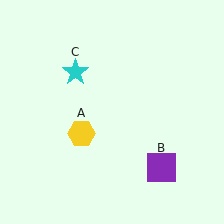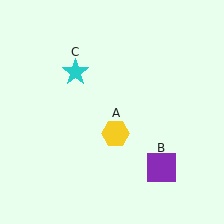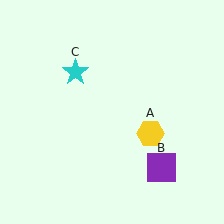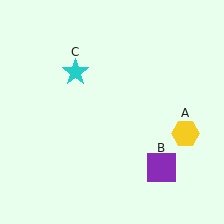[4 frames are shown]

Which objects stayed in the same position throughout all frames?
Purple square (object B) and cyan star (object C) remained stationary.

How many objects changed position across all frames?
1 object changed position: yellow hexagon (object A).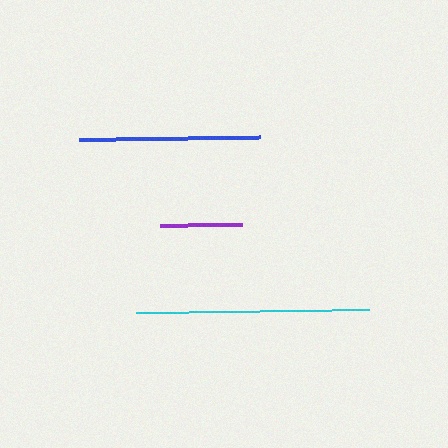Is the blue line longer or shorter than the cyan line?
The cyan line is longer than the blue line.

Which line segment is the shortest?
The purple line is the shortest at approximately 82 pixels.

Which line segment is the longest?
The cyan line is the longest at approximately 233 pixels.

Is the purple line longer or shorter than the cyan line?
The cyan line is longer than the purple line.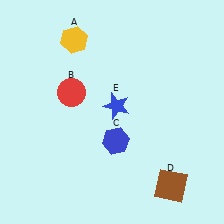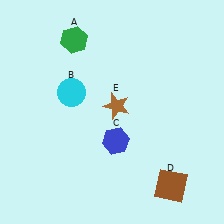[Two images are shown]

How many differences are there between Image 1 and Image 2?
There are 3 differences between the two images.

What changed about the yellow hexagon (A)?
In Image 1, A is yellow. In Image 2, it changed to green.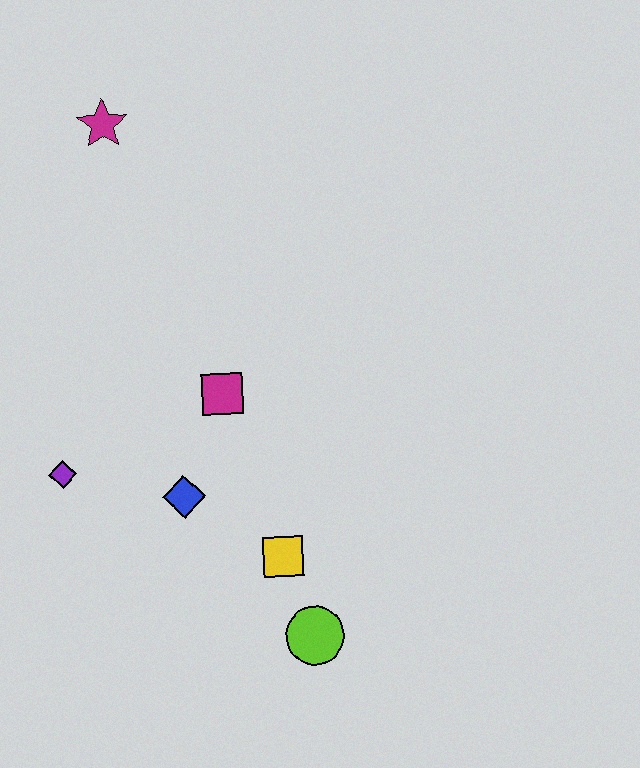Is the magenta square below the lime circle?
No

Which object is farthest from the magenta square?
The magenta star is farthest from the magenta square.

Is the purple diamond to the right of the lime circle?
No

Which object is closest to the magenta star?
The magenta square is closest to the magenta star.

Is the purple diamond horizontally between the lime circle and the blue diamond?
No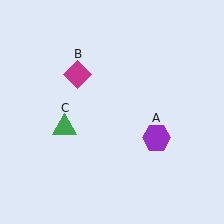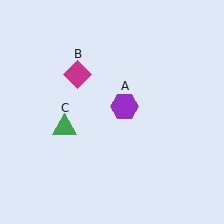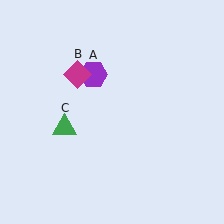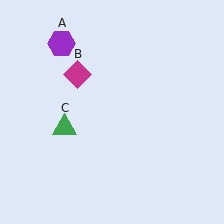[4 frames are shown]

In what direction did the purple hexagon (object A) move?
The purple hexagon (object A) moved up and to the left.